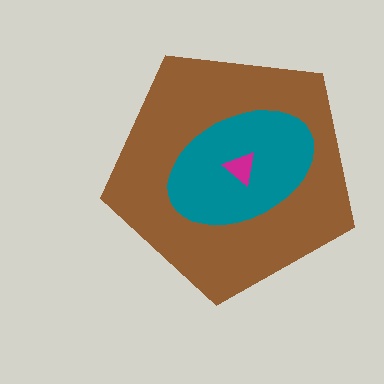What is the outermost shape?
The brown pentagon.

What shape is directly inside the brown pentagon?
The teal ellipse.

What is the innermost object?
The magenta triangle.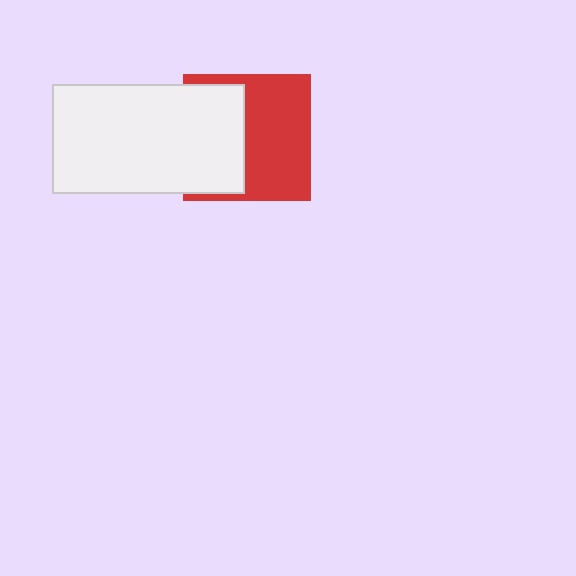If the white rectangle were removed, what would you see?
You would see the complete red square.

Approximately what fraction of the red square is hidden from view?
Roughly 42% of the red square is hidden behind the white rectangle.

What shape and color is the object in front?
The object in front is a white rectangle.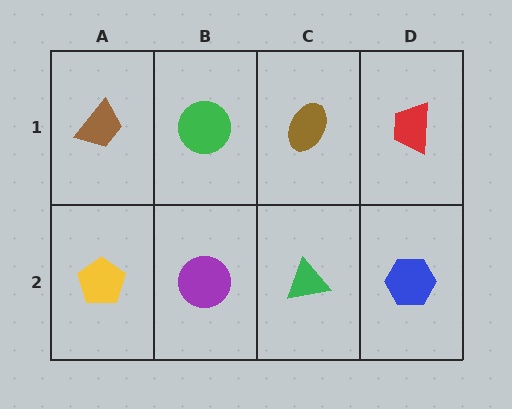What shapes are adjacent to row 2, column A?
A brown trapezoid (row 1, column A), a purple circle (row 2, column B).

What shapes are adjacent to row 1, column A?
A yellow pentagon (row 2, column A), a green circle (row 1, column B).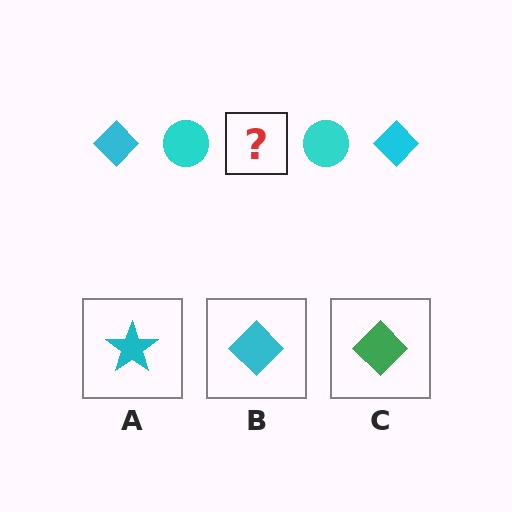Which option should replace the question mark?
Option B.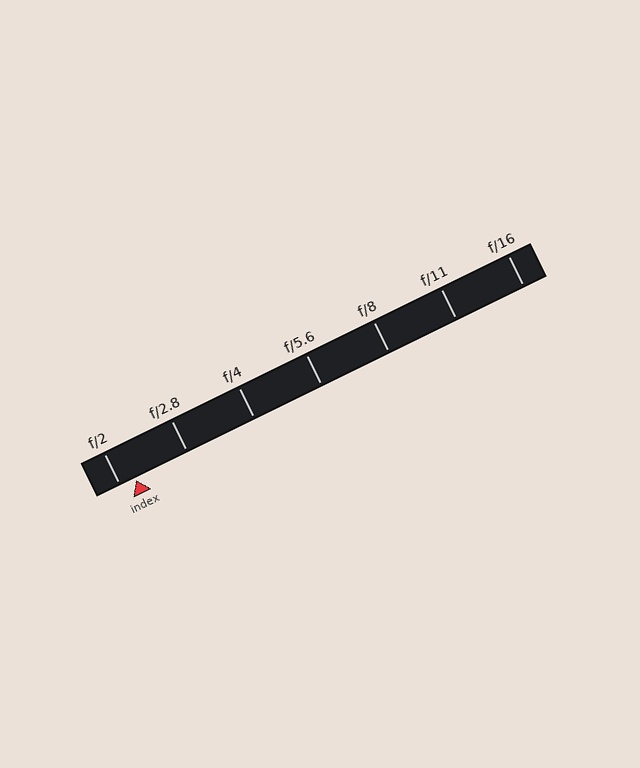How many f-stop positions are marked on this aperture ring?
There are 7 f-stop positions marked.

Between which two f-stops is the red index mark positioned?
The index mark is between f/2 and f/2.8.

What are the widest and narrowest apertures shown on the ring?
The widest aperture shown is f/2 and the narrowest is f/16.